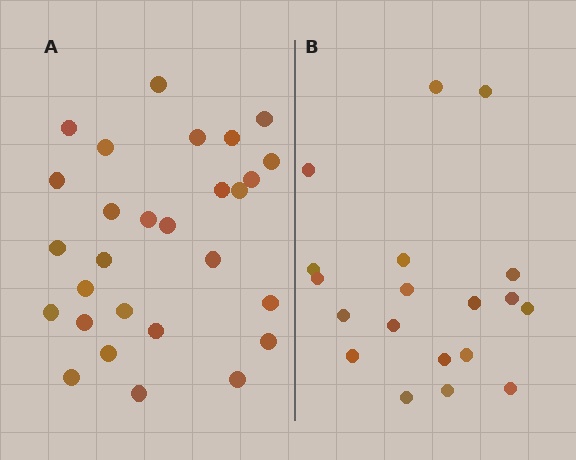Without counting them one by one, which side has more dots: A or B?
Region A (the left region) has more dots.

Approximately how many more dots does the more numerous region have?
Region A has roughly 8 or so more dots than region B.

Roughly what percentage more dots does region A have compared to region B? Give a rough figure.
About 45% more.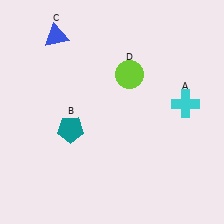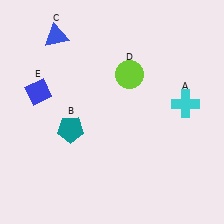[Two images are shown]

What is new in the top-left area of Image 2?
A blue diamond (E) was added in the top-left area of Image 2.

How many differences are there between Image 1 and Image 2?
There is 1 difference between the two images.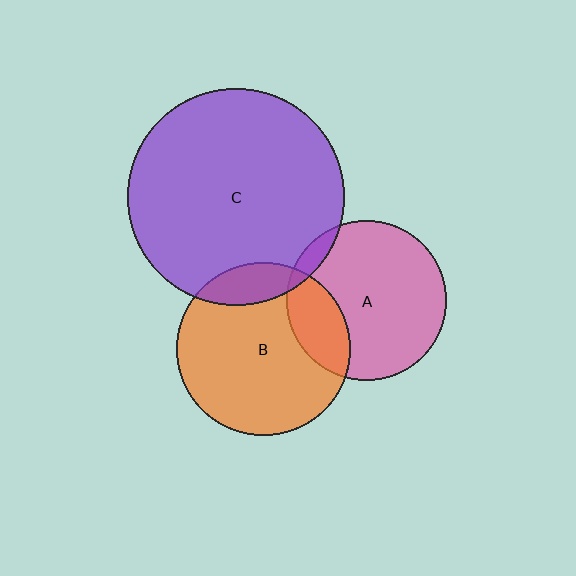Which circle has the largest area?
Circle C (purple).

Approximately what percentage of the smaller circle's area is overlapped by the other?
Approximately 5%.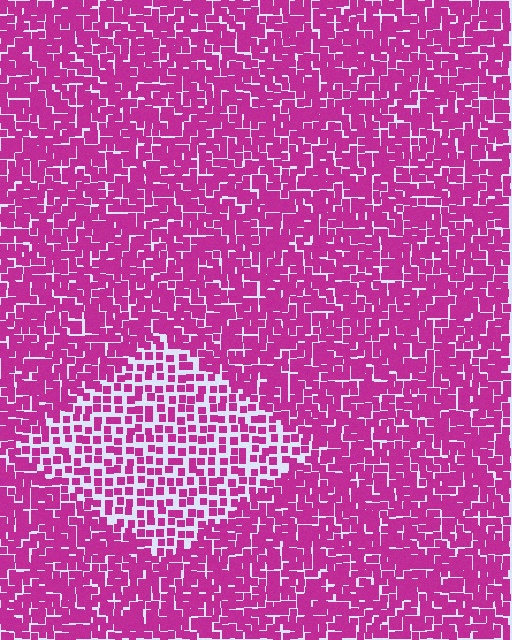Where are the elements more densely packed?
The elements are more densely packed outside the diamond boundary.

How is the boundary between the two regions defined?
The boundary is defined by a change in element density (approximately 1.9x ratio). All elements are the same color, size, and shape.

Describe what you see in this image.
The image contains small magenta elements arranged at two different densities. A diamond-shaped region is visible where the elements are less densely packed than the surrounding area.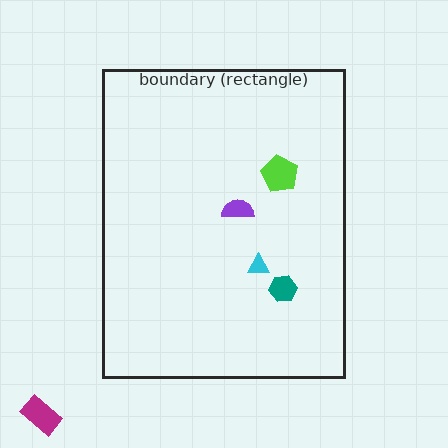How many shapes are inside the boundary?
4 inside, 1 outside.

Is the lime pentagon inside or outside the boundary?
Inside.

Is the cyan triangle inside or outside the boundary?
Inside.